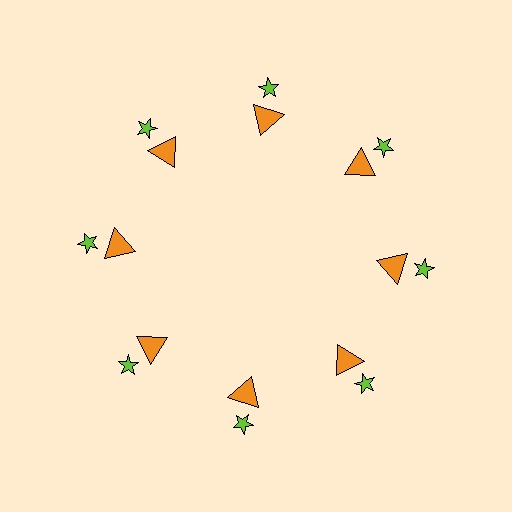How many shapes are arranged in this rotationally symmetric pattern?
There are 16 shapes, arranged in 8 groups of 2.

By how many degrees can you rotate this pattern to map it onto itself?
The pattern maps onto itself every 45 degrees of rotation.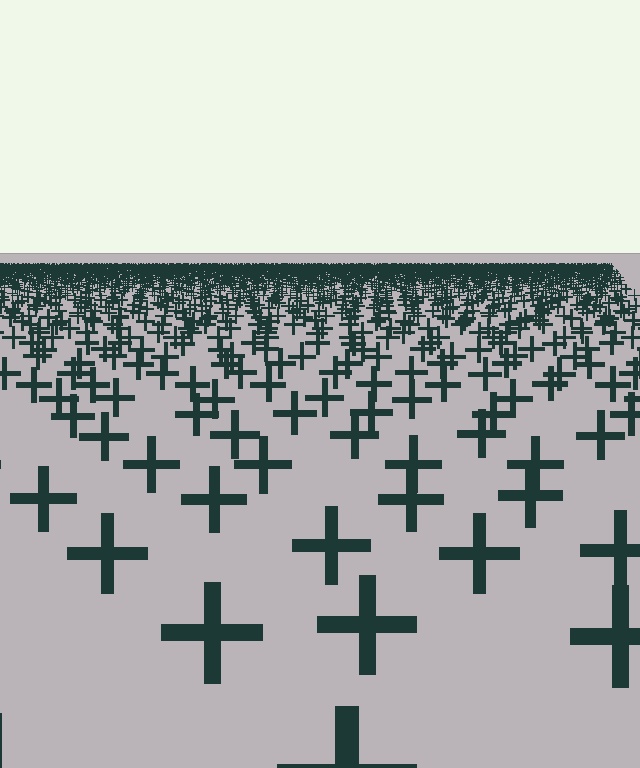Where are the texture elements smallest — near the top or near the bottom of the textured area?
Near the top.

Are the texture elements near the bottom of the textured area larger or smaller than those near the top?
Larger. Near the bottom, elements are closer to the viewer and appear at a bigger on-screen size.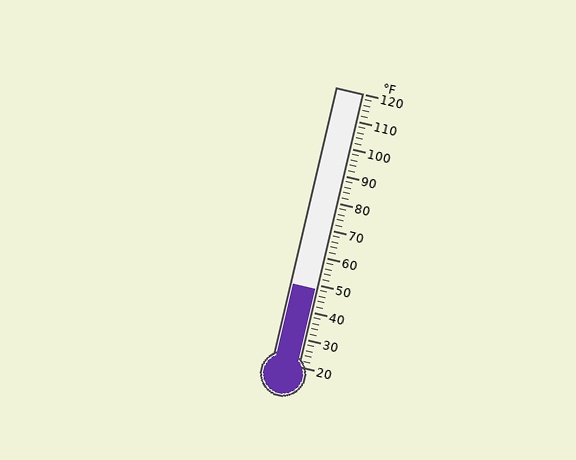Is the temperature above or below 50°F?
The temperature is below 50°F.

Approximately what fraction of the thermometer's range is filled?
The thermometer is filled to approximately 30% of its range.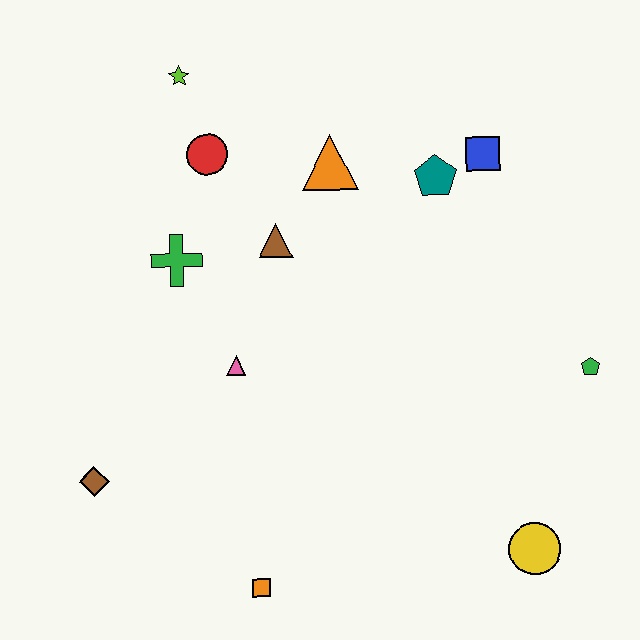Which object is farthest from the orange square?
The lime star is farthest from the orange square.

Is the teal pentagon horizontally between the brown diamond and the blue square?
Yes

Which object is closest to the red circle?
The lime star is closest to the red circle.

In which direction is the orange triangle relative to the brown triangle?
The orange triangle is above the brown triangle.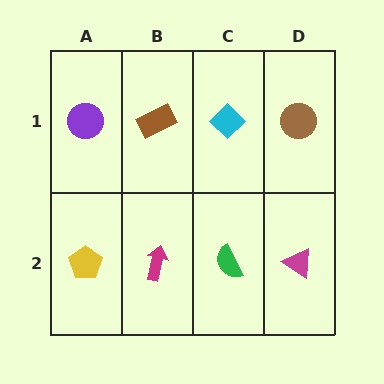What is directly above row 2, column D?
A brown circle.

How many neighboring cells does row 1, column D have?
2.